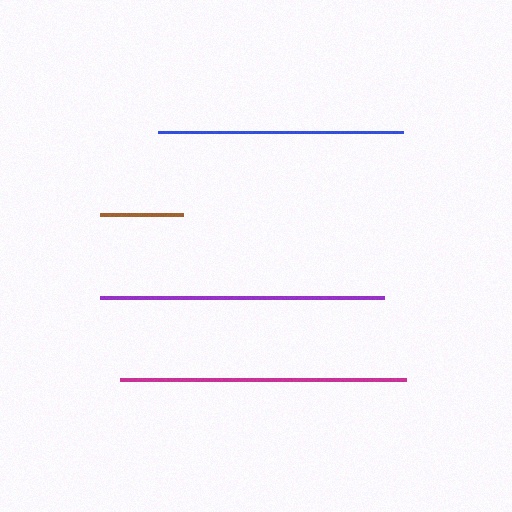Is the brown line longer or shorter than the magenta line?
The magenta line is longer than the brown line.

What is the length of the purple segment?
The purple segment is approximately 284 pixels long.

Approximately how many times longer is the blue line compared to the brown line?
The blue line is approximately 3.0 times the length of the brown line.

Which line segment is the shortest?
The brown line is the shortest at approximately 82 pixels.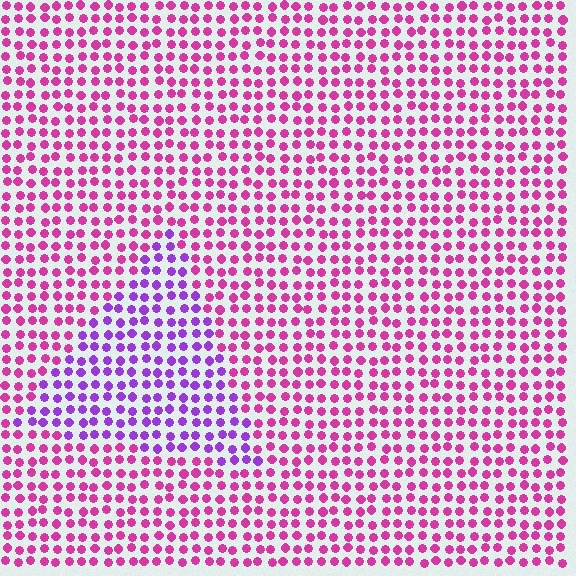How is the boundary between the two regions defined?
The boundary is defined purely by a slight shift in hue (about 42 degrees). Spacing, size, and orientation are identical on both sides.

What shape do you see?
I see a triangle.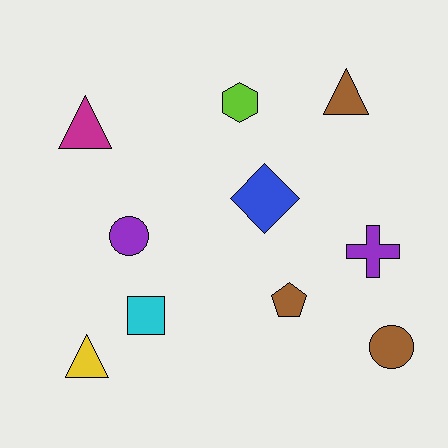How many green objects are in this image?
There are no green objects.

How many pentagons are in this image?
There is 1 pentagon.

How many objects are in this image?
There are 10 objects.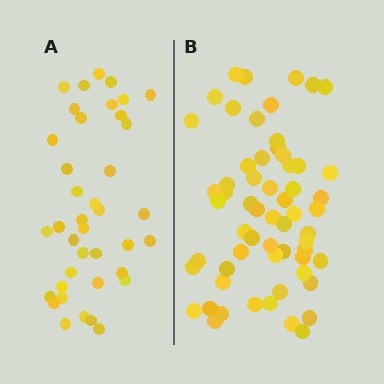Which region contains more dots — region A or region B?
Region B (the right region) has more dots.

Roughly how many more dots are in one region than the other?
Region B has approximately 20 more dots than region A.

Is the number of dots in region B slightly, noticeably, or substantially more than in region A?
Region B has substantially more. The ratio is roughly 1.5 to 1.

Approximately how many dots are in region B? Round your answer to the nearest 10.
About 60 dots.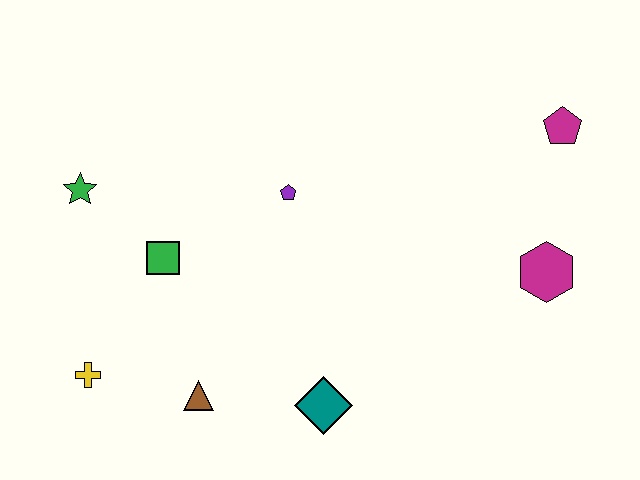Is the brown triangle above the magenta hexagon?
No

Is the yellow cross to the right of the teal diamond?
No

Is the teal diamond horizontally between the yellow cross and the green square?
No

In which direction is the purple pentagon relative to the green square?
The purple pentagon is to the right of the green square.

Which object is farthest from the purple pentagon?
The magenta pentagon is farthest from the purple pentagon.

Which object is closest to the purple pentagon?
The green square is closest to the purple pentagon.